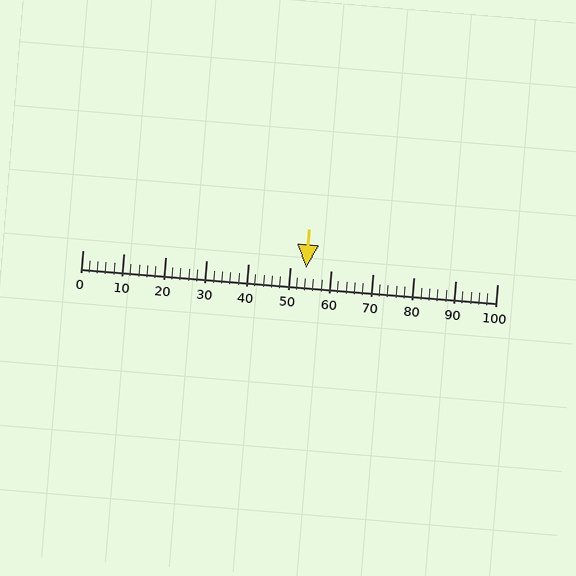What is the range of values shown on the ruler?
The ruler shows values from 0 to 100.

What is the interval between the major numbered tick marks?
The major tick marks are spaced 10 units apart.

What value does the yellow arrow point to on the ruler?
The yellow arrow points to approximately 54.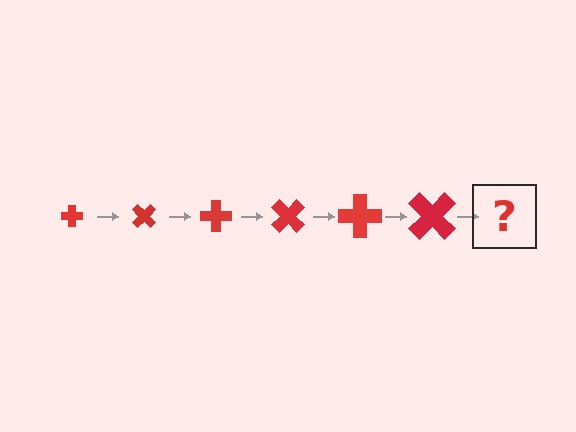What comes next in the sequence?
The next element should be a cross, larger than the previous one and rotated 270 degrees from the start.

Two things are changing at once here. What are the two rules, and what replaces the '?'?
The two rules are that the cross grows larger each step and it rotates 45 degrees each step. The '?' should be a cross, larger than the previous one and rotated 270 degrees from the start.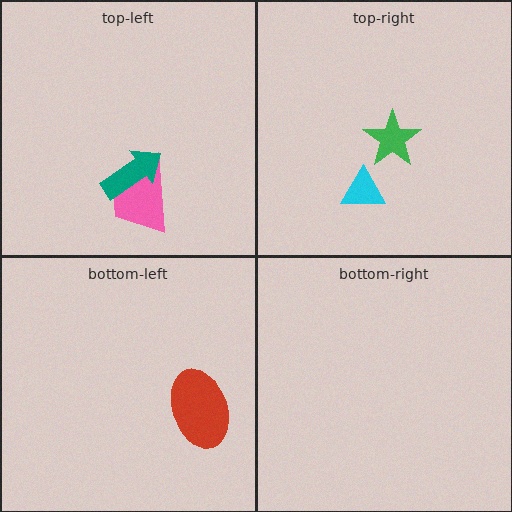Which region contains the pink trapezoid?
The top-left region.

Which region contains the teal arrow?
The top-left region.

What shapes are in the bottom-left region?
The red ellipse.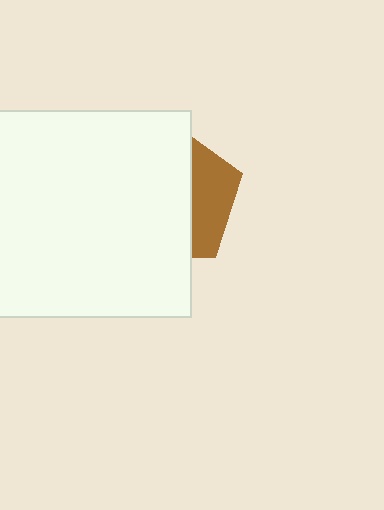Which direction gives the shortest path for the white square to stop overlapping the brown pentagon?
Moving left gives the shortest separation.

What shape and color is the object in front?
The object in front is a white square.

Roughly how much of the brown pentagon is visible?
A small part of it is visible (roughly 31%).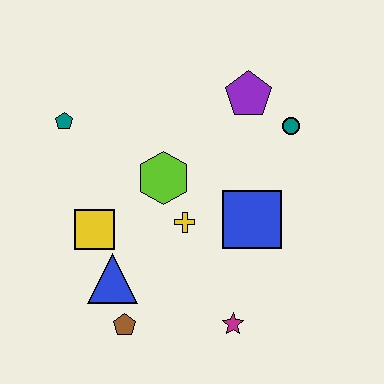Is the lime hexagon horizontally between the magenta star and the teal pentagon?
Yes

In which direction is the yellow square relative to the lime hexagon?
The yellow square is to the left of the lime hexagon.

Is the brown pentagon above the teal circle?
No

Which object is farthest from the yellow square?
The teal circle is farthest from the yellow square.